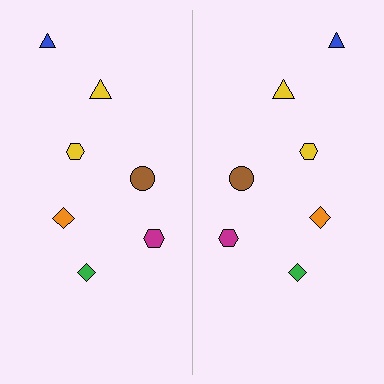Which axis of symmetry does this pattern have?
The pattern has a vertical axis of symmetry running through the center of the image.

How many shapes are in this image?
There are 14 shapes in this image.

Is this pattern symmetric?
Yes, this pattern has bilateral (reflection) symmetry.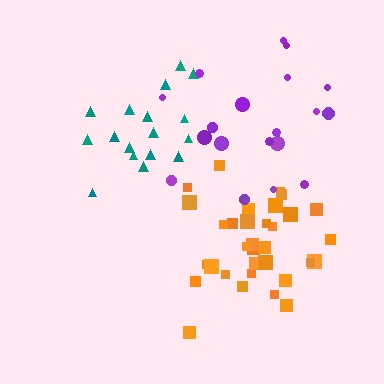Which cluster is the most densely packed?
Orange.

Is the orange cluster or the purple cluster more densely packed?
Orange.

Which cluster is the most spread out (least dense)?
Purple.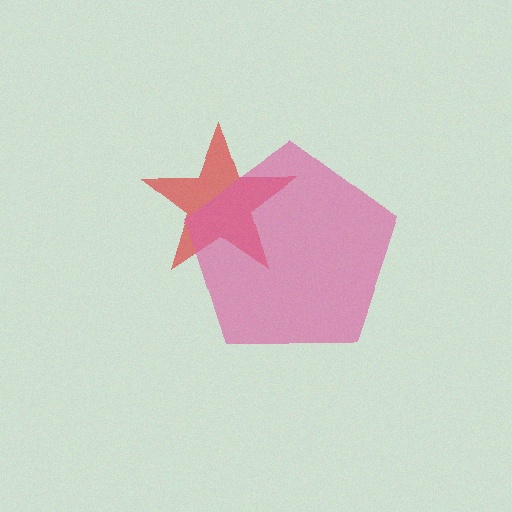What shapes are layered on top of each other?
The layered shapes are: a red star, a pink pentagon.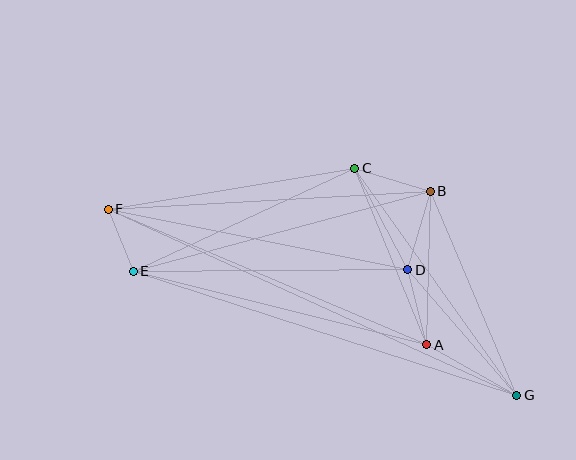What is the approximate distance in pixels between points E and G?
The distance between E and G is approximately 403 pixels.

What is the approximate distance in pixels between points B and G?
The distance between B and G is approximately 222 pixels.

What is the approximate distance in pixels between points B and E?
The distance between B and E is approximately 308 pixels.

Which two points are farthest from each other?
Points F and G are farthest from each other.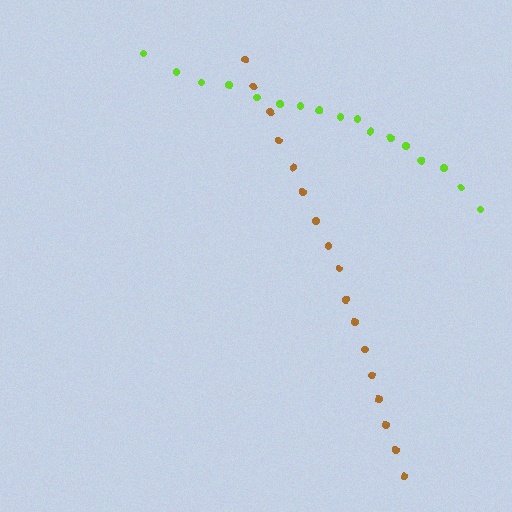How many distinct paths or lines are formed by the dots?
There are 2 distinct paths.